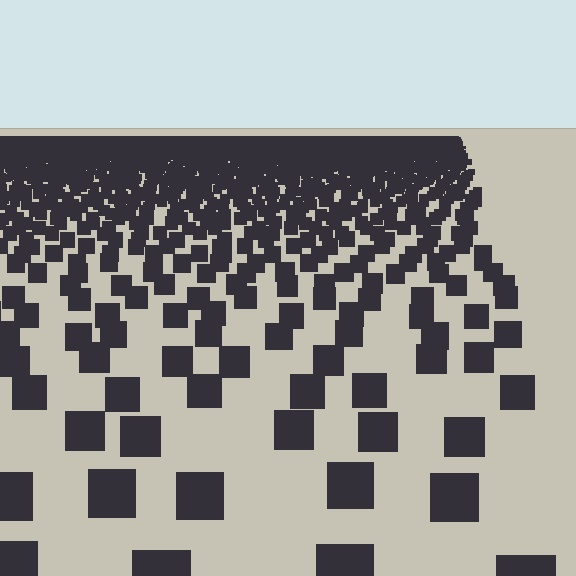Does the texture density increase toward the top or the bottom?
Density increases toward the top.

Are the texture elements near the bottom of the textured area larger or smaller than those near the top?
Larger. Near the bottom, elements are closer to the viewer and appear at a bigger on-screen size.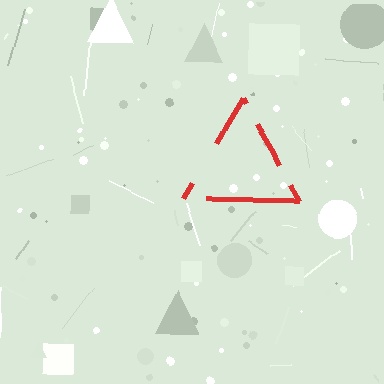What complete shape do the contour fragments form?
The contour fragments form a triangle.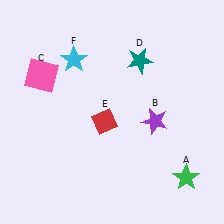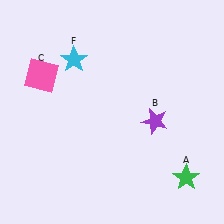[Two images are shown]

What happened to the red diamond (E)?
The red diamond (E) was removed in Image 2. It was in the bottom-left area of Image 1.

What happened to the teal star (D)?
The teal star (D) was removed in Image 2. It was in the top-right area of Image 1.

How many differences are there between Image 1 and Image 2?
There are 2 differences between the two images.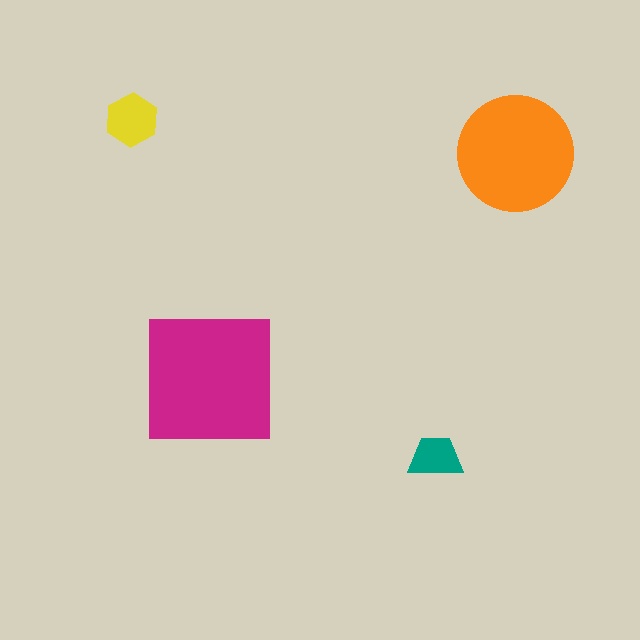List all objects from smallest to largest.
The teal trapezoid, the yellow hexagon, the orange circle, the magenta square.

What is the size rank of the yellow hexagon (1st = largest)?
3rd.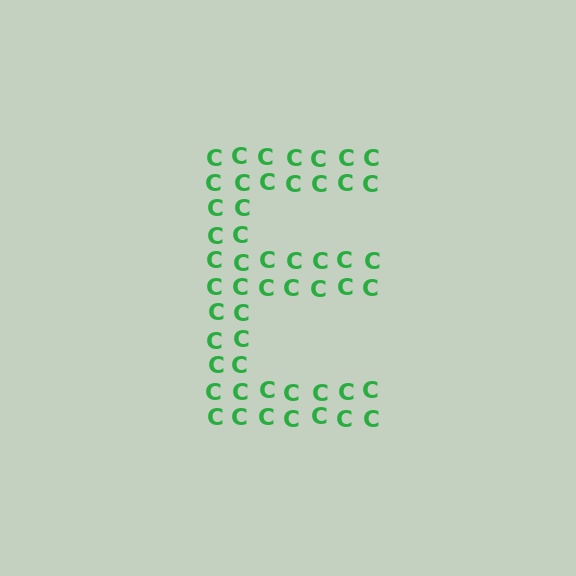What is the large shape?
The large shape is the letter E.